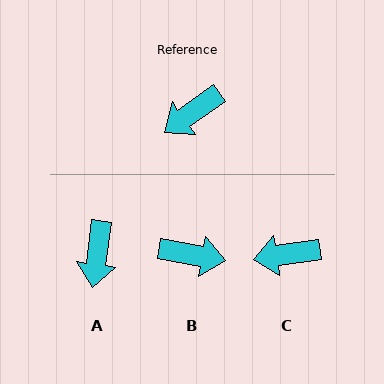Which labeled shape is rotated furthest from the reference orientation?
B, about 134 degrees away.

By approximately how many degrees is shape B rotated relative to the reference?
Approximately 134 degrees counter-clockwise.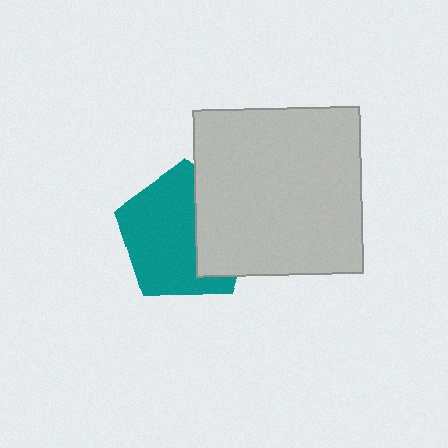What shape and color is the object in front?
The object in front is a light gray square.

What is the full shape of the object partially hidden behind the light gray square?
The partially hidden object is a teal pentagon.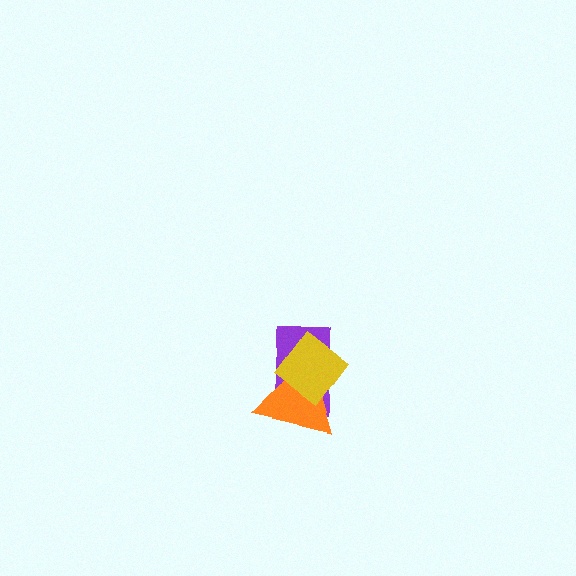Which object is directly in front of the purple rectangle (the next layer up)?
The orange triangle is directly in front of the purple rectangle.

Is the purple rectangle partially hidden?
Yes, it is partially covered by another shape.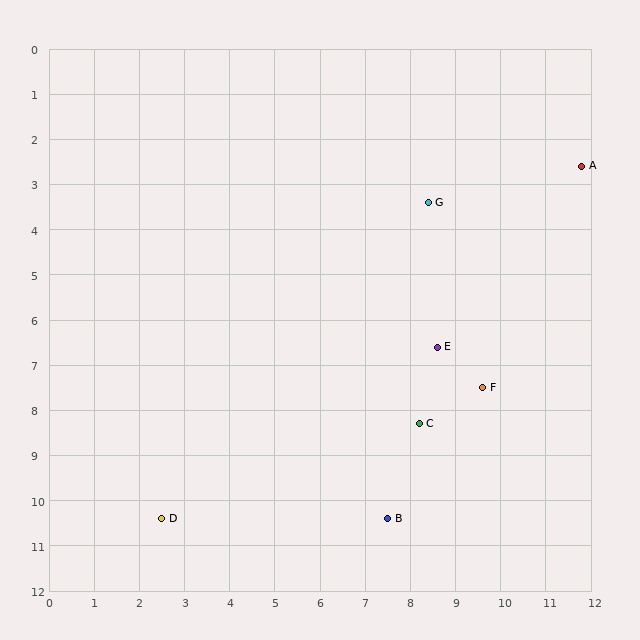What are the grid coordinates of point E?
Point E is at approximately (8.6, 6.6).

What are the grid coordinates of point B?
Point B is at approximately (7.5, 10.4).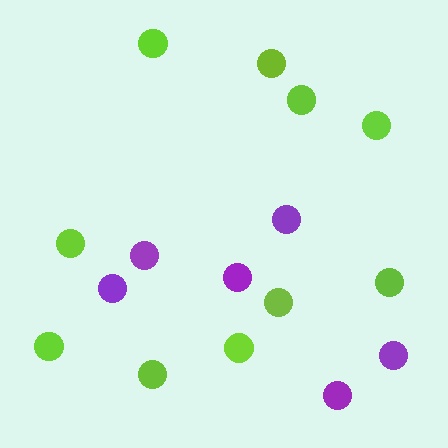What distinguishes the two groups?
There are 2 groups: one group of purple circles (6) and one group of lime circles (10).